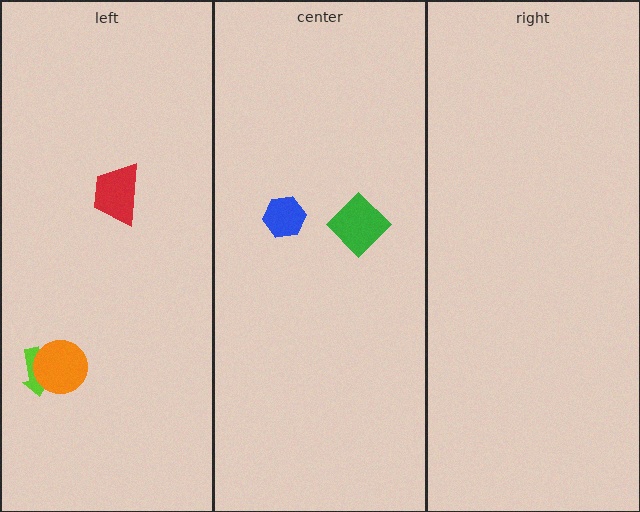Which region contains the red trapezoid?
The left region.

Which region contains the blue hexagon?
The center region.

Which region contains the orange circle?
The left region.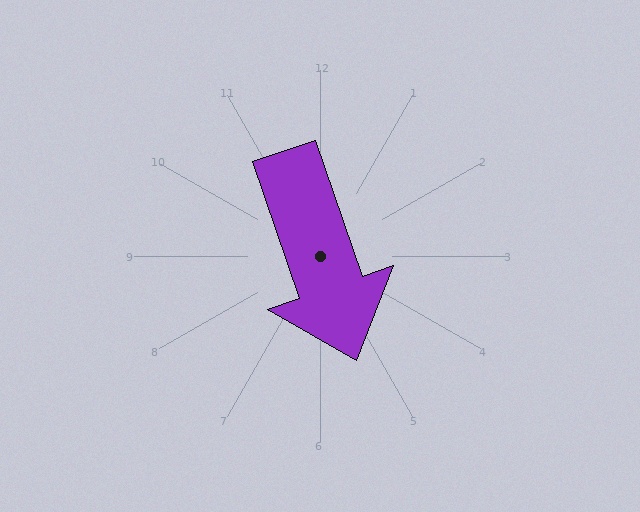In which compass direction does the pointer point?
South.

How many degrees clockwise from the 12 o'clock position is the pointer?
Approximately 161 degrees.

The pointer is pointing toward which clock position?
Roughly 5 o'clock.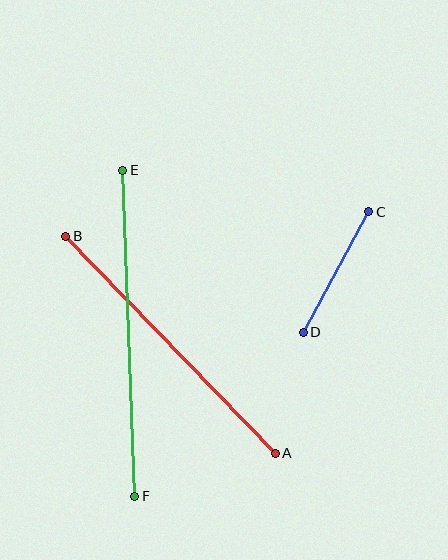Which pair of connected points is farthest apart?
Points E and F are farthest apart.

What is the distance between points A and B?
The distance is approximately 302 pixels.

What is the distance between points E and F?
The distance is approximately 326 pixels.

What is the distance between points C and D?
The distance is approximately 137 pixels.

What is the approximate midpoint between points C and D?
The midpoint is at approximately (336, 272) pixels.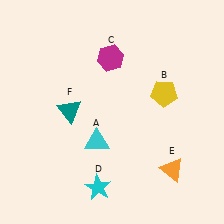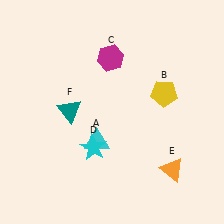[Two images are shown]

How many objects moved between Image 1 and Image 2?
1 object moved between the two images.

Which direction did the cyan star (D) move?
The cyan star (D) moved up.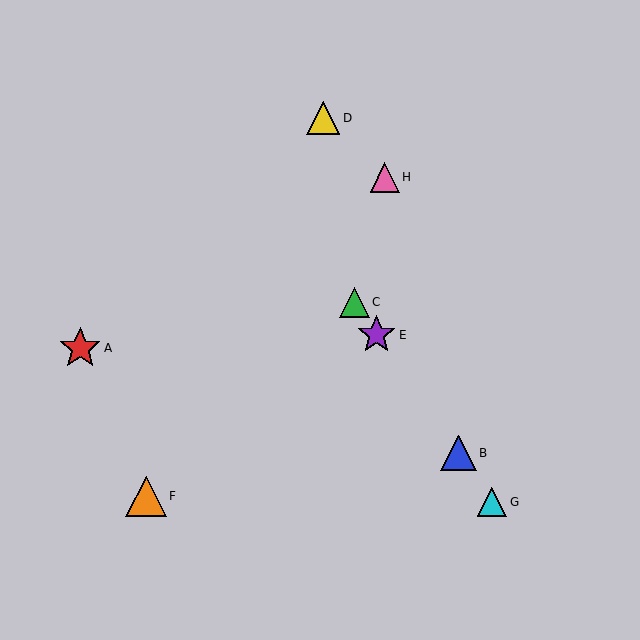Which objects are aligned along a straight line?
Objects B, C, E, G are aligned along a straight line.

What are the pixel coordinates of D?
Object D is at (323, 118).